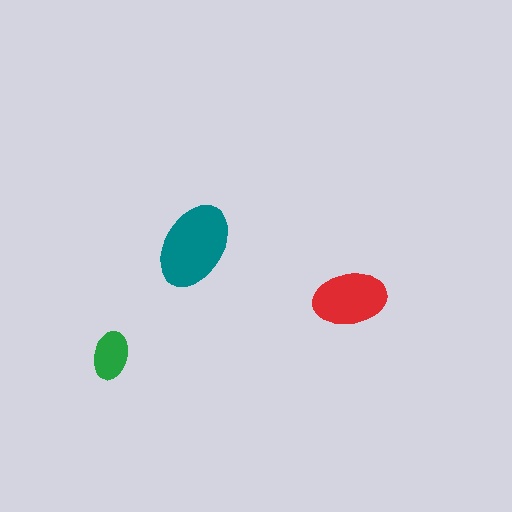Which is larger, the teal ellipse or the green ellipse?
The teal one.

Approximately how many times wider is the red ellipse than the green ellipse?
About 1.5 times wider.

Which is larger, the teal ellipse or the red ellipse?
The teal one.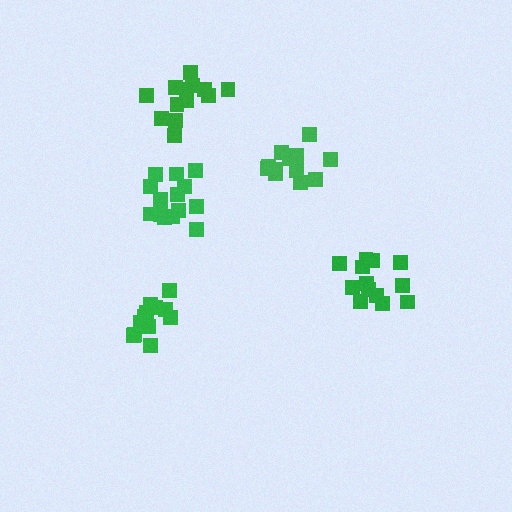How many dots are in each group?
Group 1: 13 dots, Group 2: 13 dots, Group 3: 12 dots, Group 4: 12 dots, Group 5: 14 dots (64 total).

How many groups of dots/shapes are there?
There are 5 groups.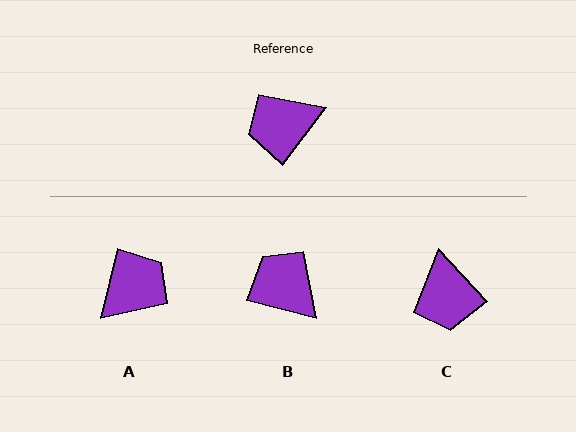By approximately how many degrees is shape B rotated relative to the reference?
Approximately 68 degrees clockwise.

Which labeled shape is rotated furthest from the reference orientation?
A, about 157 degrees away.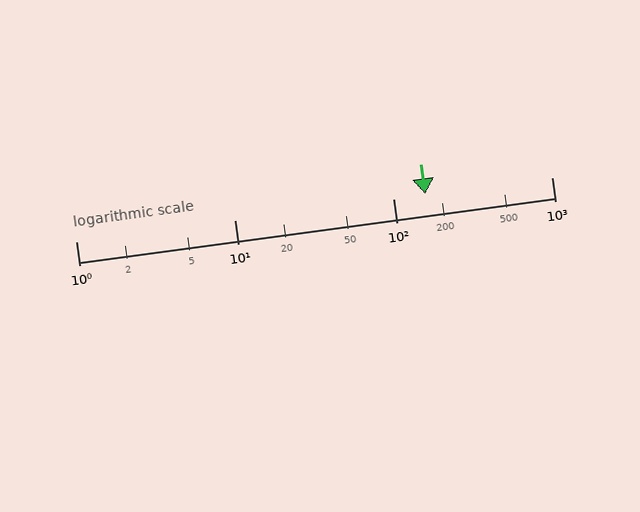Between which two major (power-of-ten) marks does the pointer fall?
The pointer is between 100 and 1000.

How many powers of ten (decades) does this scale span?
The scale spans 3 decades, from 1 to 1000.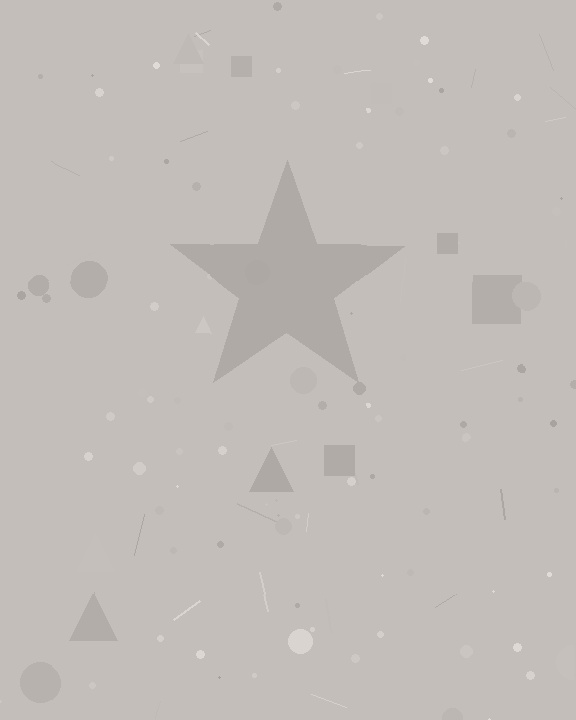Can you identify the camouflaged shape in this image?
The camouflaged shape is a star.